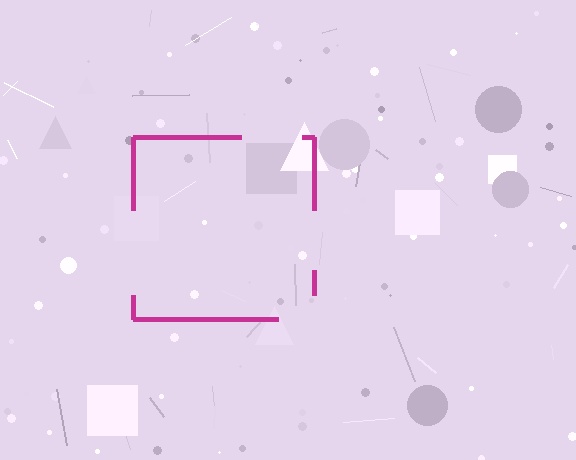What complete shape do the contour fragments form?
The contour fragments form a square.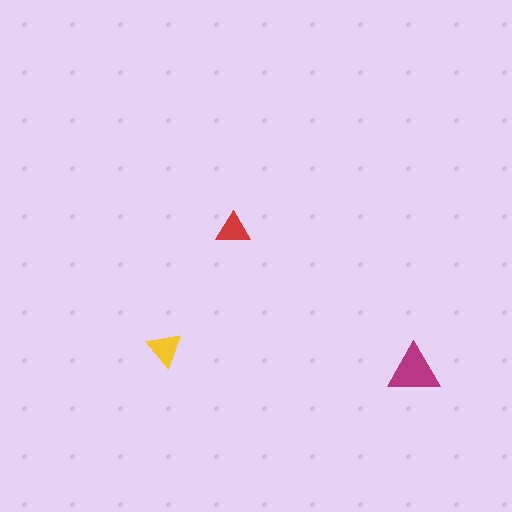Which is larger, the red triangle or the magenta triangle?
The magenta one.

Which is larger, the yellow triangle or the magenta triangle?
The magenta one.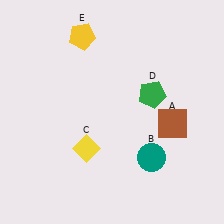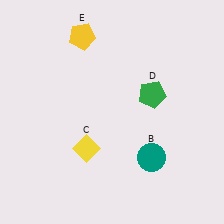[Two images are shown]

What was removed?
The brown square (A) was removed in Image 2.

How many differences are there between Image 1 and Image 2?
There is 1 difference between the two images.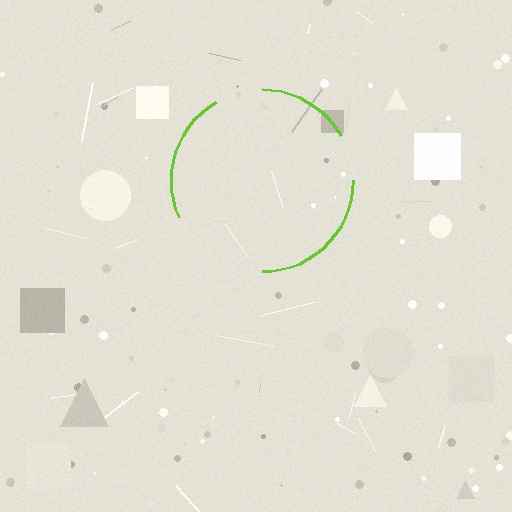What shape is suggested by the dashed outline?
The dashed outline suggests a circle.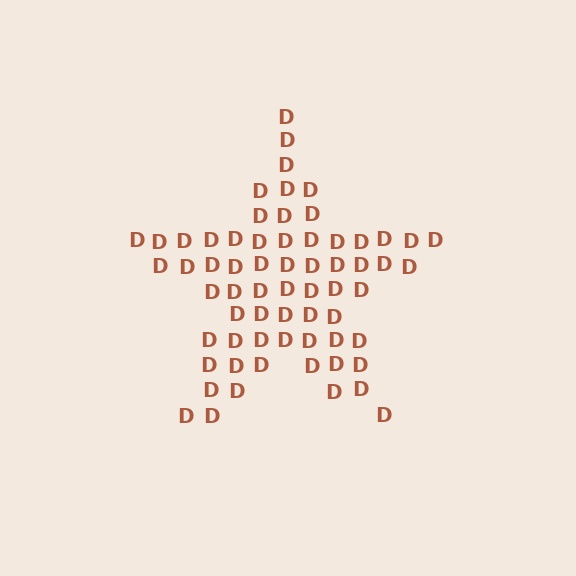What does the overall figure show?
The overall figure shows a star.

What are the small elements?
The small elements are letter D's.